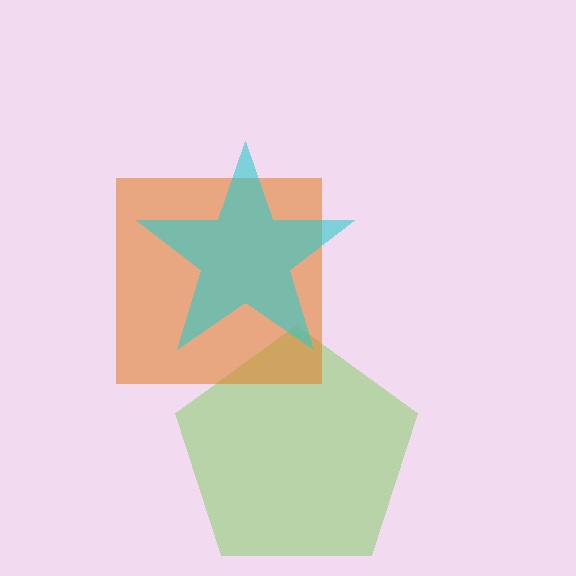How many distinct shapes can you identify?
There are 3 distinct shapes: a lime pentagon, an orange square, a cyan star.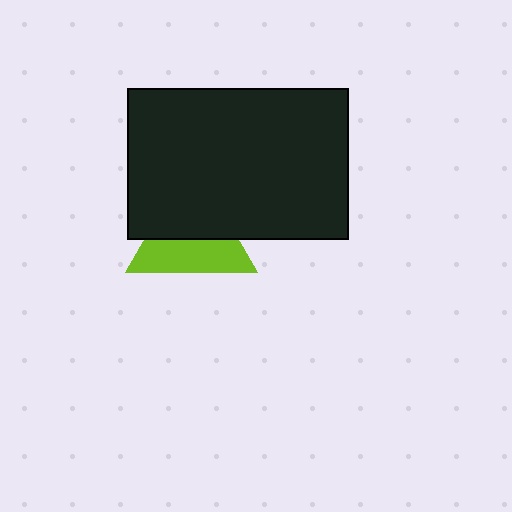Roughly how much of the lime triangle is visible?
About half of it is visible (roughly 50%).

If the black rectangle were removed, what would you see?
You would see the complete lime triangle.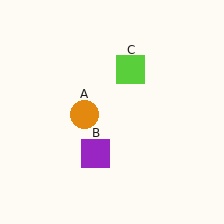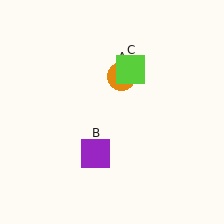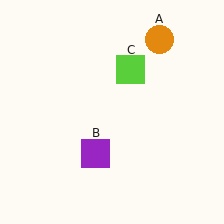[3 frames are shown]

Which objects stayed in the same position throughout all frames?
Purple square (object B) and lime square (object C) remained stationary.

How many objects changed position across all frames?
1 object changed position: orange circle (object A).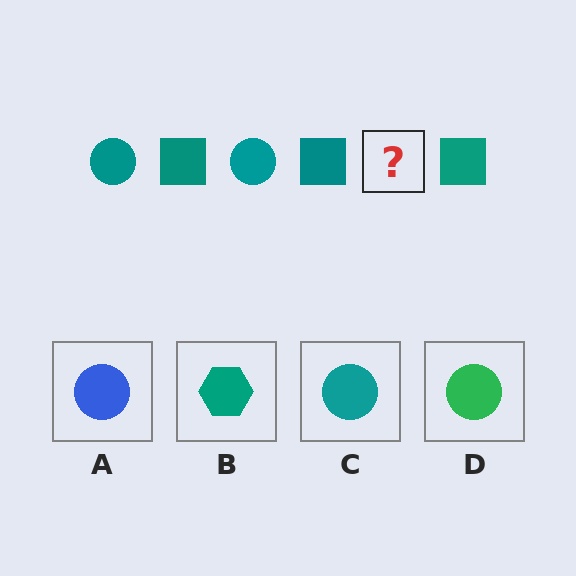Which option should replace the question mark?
Option C.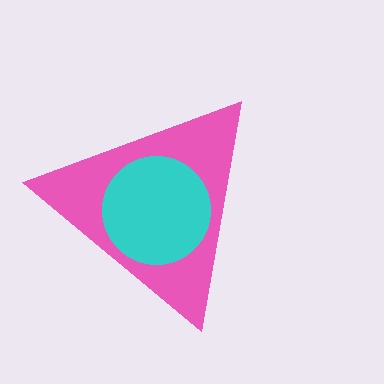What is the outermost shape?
The pink triangle.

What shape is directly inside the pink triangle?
The cyan circle.